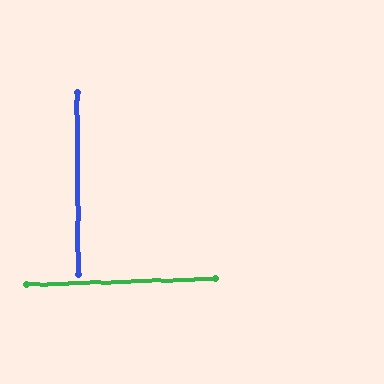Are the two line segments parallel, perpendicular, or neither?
Perpendicular — they meet at approximately 88°.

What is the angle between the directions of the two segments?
Approximately 88 degrees.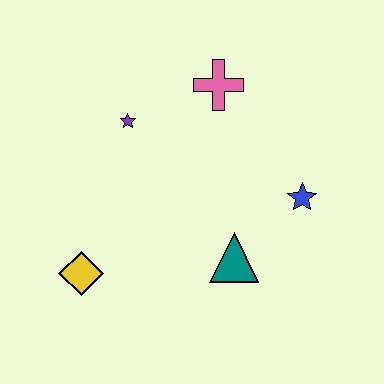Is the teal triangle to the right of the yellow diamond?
Yes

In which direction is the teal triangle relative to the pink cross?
The teal triangle is below the pink cross.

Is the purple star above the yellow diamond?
Yes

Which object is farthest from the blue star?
The yellow diamond is farthest from the blue star.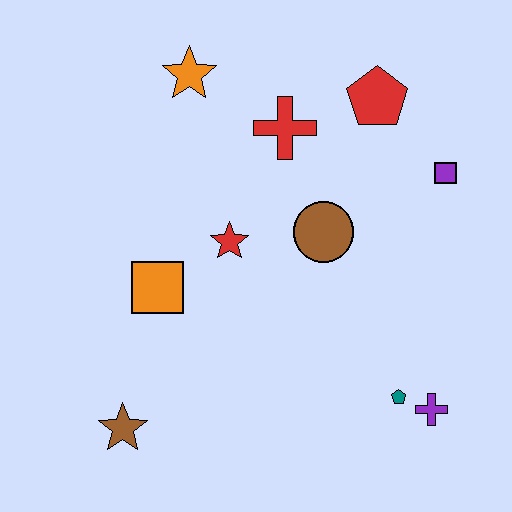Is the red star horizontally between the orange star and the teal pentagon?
Yes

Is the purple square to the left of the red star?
No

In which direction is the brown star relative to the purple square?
The brown star is to the left of the purple square.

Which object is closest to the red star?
The orange square is closest to the red star.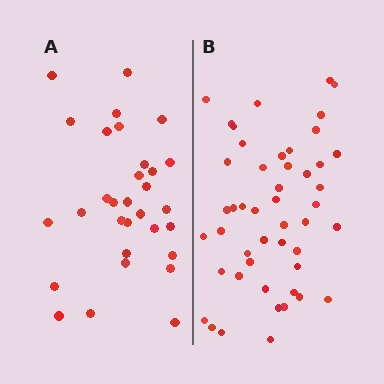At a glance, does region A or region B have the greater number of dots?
Region B (the right region) has more dots.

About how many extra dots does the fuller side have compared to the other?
Region B has approximately 15 more dots than region A.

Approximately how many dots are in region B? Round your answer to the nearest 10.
About 50 dots. (The exact count is 48, which rounds to 50.)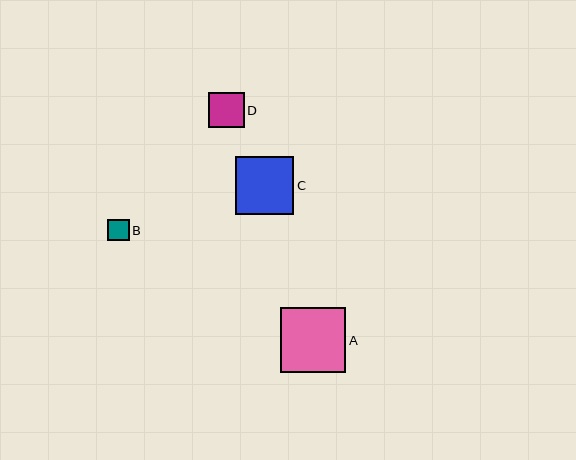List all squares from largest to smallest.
From largest to smallest: A, C, D, B.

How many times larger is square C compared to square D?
Square C is approximately 1.6 times the size of square D.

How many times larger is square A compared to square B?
Square A is approximately 3.1 times the size of square B.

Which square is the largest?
Square A is the largest with a size of approximately 65 pixels.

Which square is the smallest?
Square B is the smallest with a size of approximately 21 pixels.